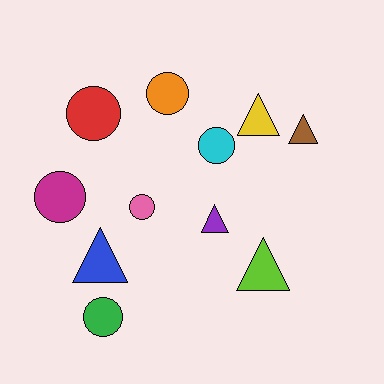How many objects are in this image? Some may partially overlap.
There are 11 objects.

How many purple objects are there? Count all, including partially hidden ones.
There is 1 purple object.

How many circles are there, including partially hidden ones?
There are 6 circles.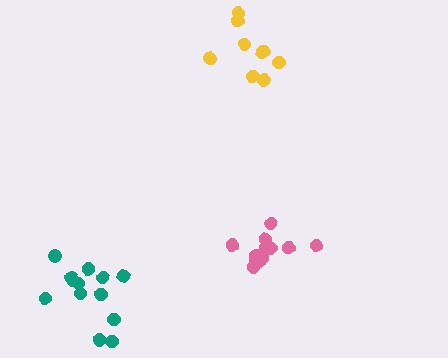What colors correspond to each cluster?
The clusters are colored: yellow, pink, teal.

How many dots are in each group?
Group 1: 9 dots, Group 2: 12 dots, Group 3: 13 dots (34 total).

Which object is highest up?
The yellow cluster is topmost.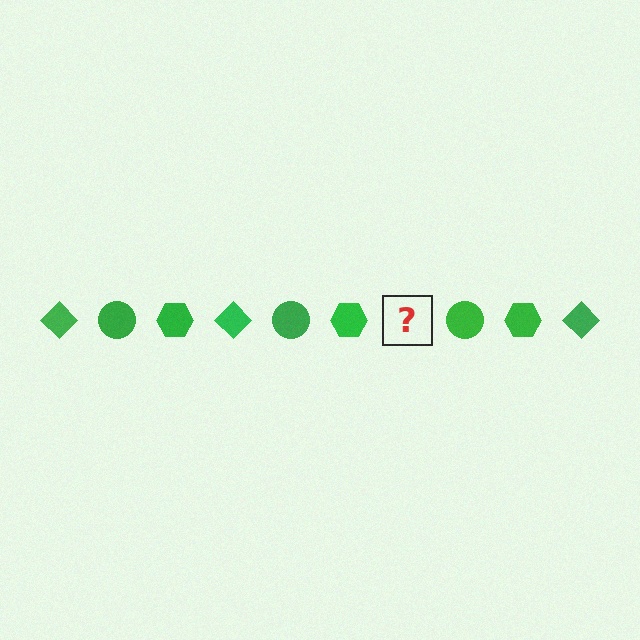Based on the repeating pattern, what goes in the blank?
The blank should be a green diamond.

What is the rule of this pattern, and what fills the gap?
The rule is that the pattern cycles through diamond, circle, hexagon shapes in green. The gap should be filled with a green diamond.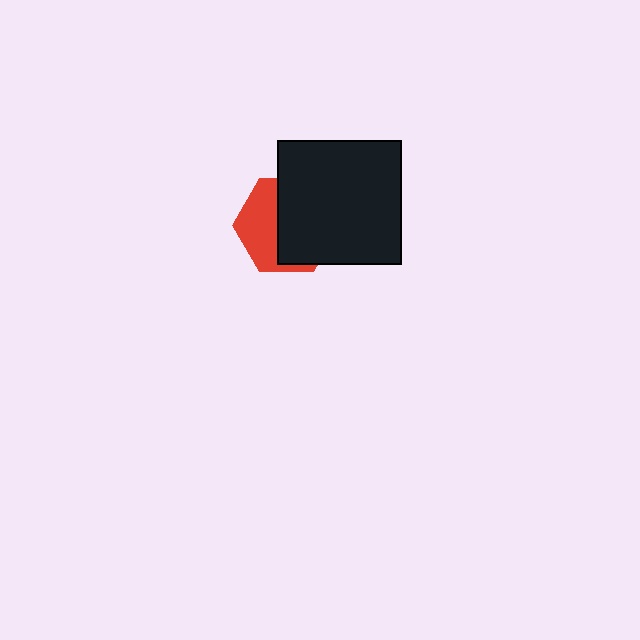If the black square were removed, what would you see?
You would see the complete red hexagon.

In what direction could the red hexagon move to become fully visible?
The red hexagon could move left. That would shift it out from behind the black square entirely.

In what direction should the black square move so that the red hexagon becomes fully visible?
The black square should move right. That is the shortest direction to clear the overlap and leave the red hexagon fully visible.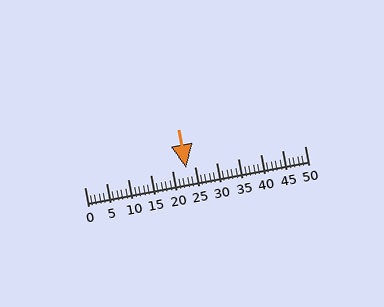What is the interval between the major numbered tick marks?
The major tick marks are spaced 5 units apart.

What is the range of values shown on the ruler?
The ruler shows values from 0 to 50.